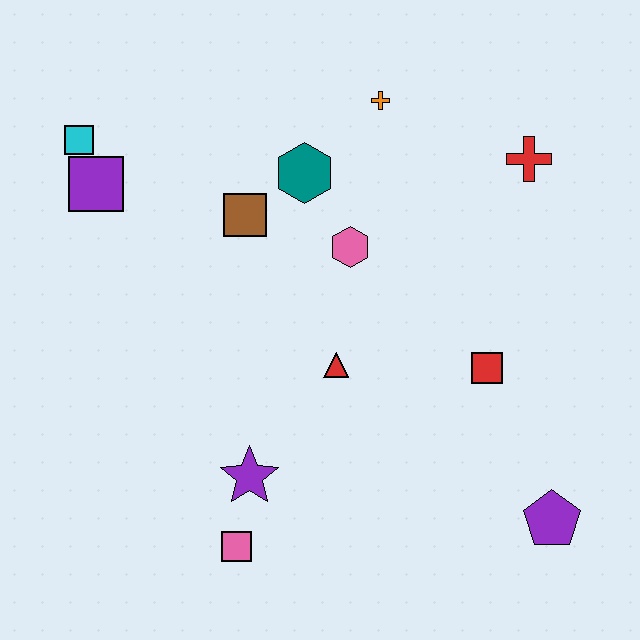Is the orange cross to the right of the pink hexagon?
Yes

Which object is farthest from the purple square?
The purple pentagon is farthest from the purple square.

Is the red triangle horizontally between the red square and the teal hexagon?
Yes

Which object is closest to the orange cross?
The teal hexagon is closest to the orange cross.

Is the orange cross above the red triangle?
Yes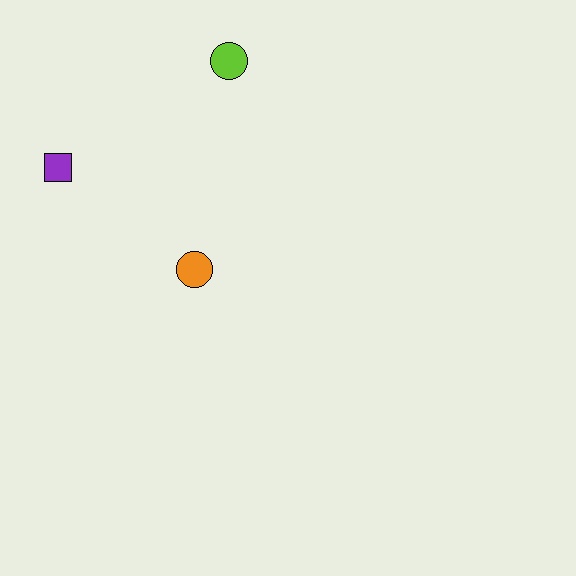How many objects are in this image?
There are 3 objects.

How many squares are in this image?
There is 1 square.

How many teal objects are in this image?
There are no teal objects.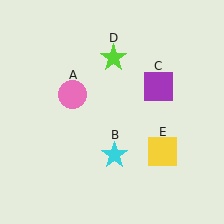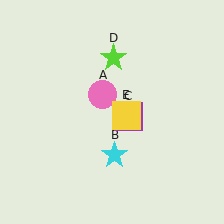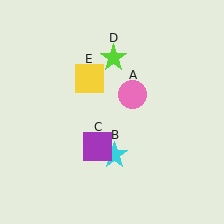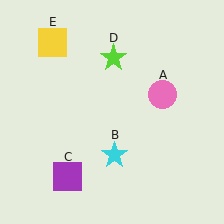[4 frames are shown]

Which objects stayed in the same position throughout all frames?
Cyan star (object B) and lime star (object D) remained stationary.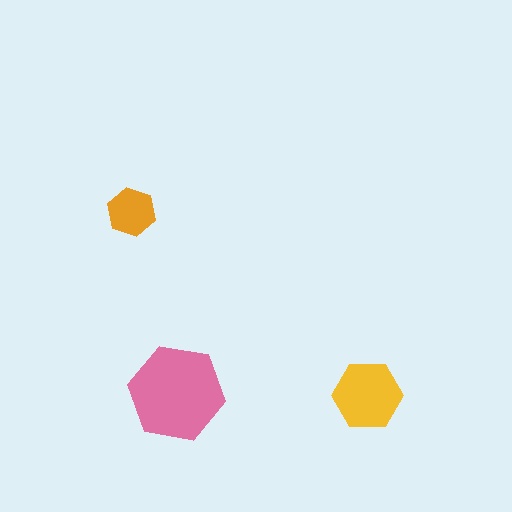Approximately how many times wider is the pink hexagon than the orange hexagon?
About 2 times wider.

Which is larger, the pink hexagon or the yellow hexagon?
The pink one.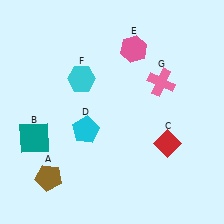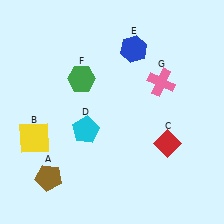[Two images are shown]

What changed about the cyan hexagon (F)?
In Image 1, F is cyan. In Image 2, it changed to green.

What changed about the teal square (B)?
In Image 1, B is teal. In Image 2, it changed to yellow.